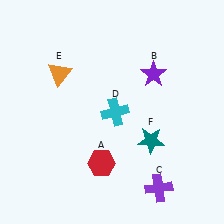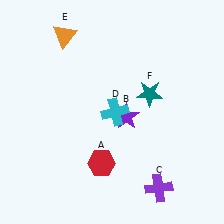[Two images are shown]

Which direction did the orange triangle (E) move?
The orange triangle (E) moved up.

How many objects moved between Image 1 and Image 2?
3 objects moved between the two images.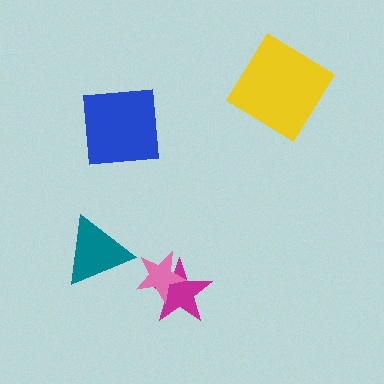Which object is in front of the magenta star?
The pink star is in front of the magenta star.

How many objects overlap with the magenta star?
1 object overlaps with the magenta star.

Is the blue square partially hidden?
No, no other shape covers it.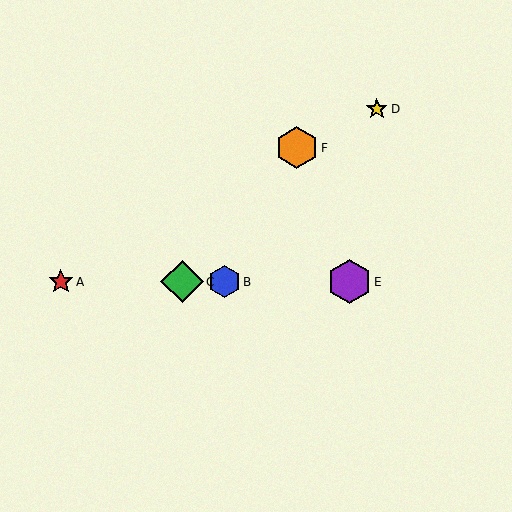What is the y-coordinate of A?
Object A is at y≈282.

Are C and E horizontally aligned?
Yes, both are at y≈282.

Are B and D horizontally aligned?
No, B is at y≈282 and D is at y≈109.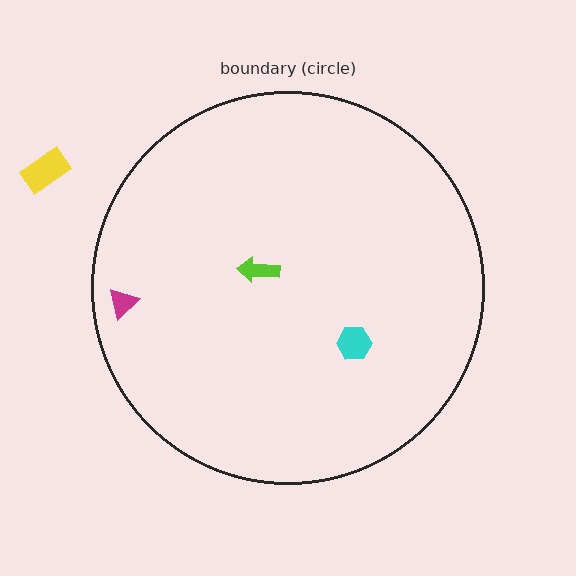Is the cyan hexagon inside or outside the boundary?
Inside.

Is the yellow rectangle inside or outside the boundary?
Outside.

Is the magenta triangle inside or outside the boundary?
Inside.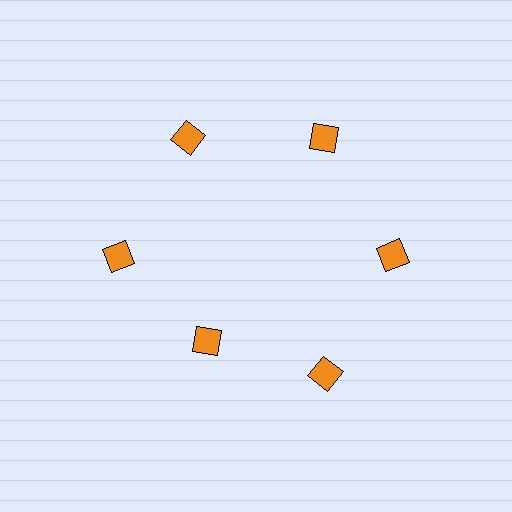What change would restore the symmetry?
The symmetry would be restored by moving it outward, back onto the ring so that all 6 diamonds sit at equal angles and equal distance from the center.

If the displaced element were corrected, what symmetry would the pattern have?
It would have 6-fold rotational symmetry — the pattern would map onto itself every 60 degrees.